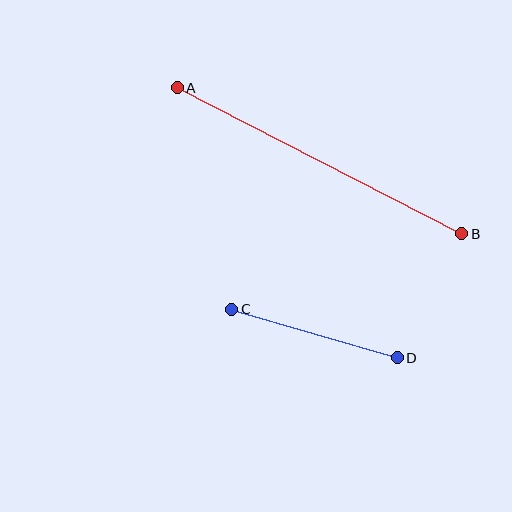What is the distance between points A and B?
The distance is approximately 320 pixels.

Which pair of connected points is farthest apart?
Points A and B are farthest apart.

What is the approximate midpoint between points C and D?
The midpoint is at approximately (314, 333) pixels.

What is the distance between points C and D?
The distance is approximately 172 pixels.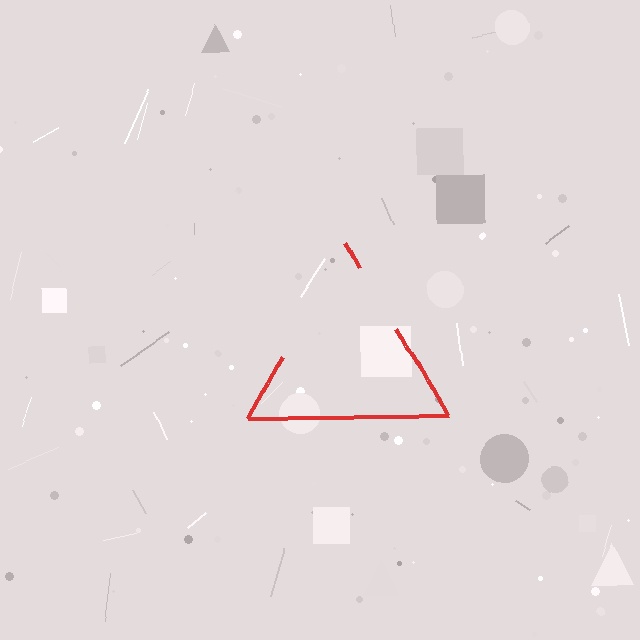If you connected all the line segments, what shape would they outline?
They would outline a triangle.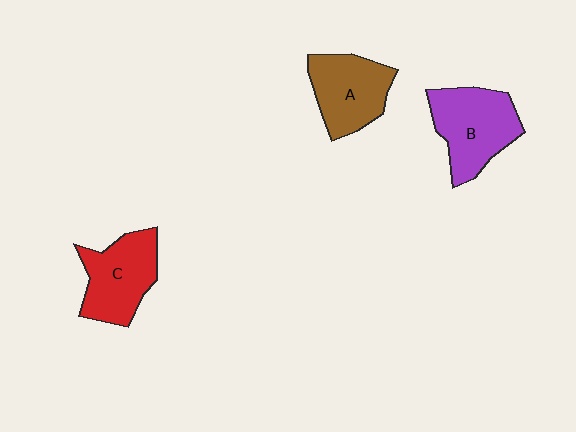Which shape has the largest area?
Shape B (purple).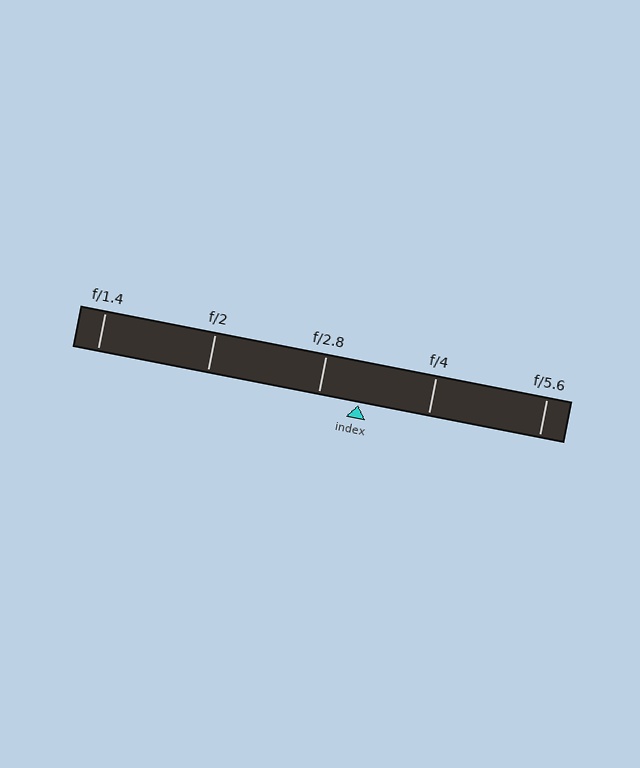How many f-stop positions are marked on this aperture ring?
There are 5 f-stop positions marked.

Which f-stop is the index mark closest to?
The index mark is closest to f/2.8.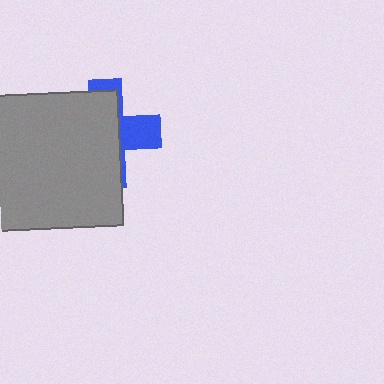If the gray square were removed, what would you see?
You would see the complete blue cross.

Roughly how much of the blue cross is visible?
A small part of it is visible (roughly 31%).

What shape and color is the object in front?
The object in front is a gray square.